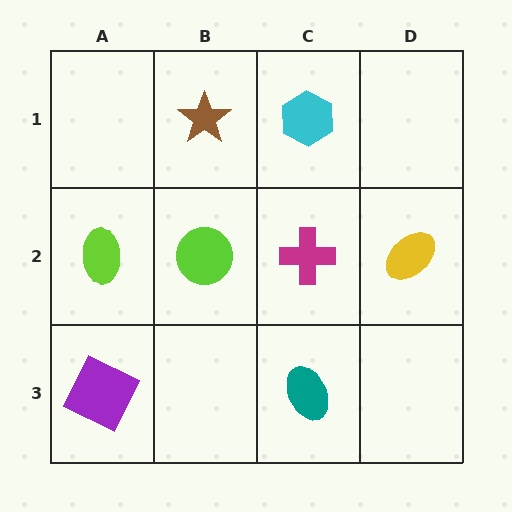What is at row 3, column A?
A purple square.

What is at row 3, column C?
A teal ellipse.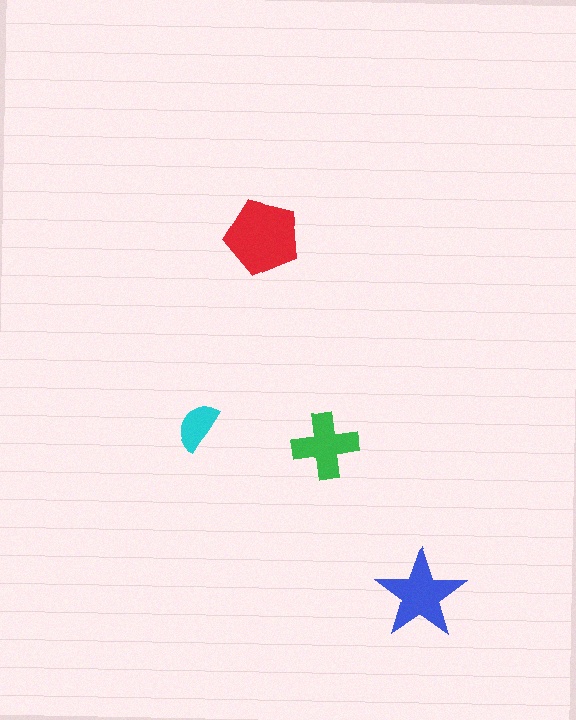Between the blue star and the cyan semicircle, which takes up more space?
The blue star.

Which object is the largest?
The red pentagon.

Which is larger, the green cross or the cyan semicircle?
The green cross.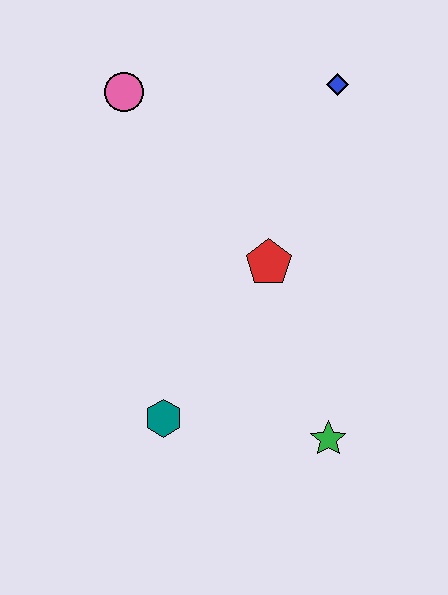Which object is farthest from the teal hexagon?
The blue diamond is farthest from the teal hexagon.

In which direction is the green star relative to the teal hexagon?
The green star is to the right of the teal hexagon.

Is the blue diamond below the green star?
No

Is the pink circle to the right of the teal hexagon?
No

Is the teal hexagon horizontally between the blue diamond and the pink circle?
Yes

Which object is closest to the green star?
The teal hexagon is closest to the green star.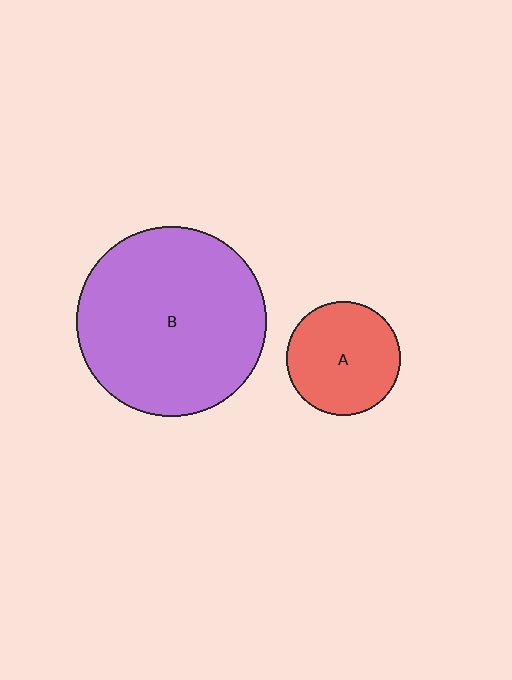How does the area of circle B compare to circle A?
Approximately 2.8 times.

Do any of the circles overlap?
No, none of the circles overlap.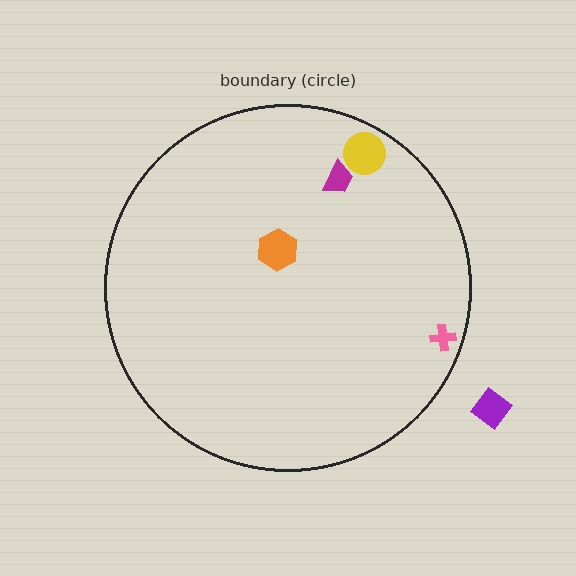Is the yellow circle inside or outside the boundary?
Inside.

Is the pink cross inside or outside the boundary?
Inside.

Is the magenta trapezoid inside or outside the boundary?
Inside.